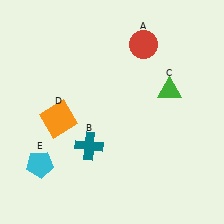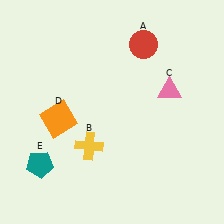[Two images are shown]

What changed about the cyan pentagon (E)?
In Image 1, E is cyan. In Image 2, it changed to teal.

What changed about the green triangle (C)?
In Image 1, C is green. In Image 2, it changed to pink.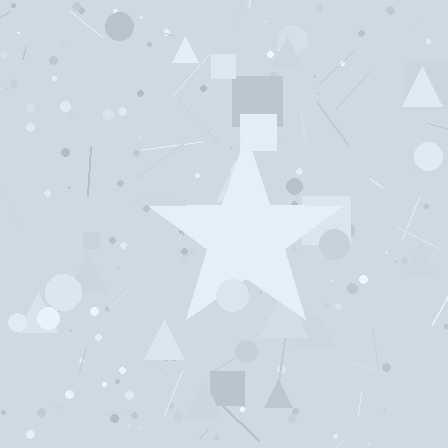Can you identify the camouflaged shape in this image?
The camouflaged shape is a star.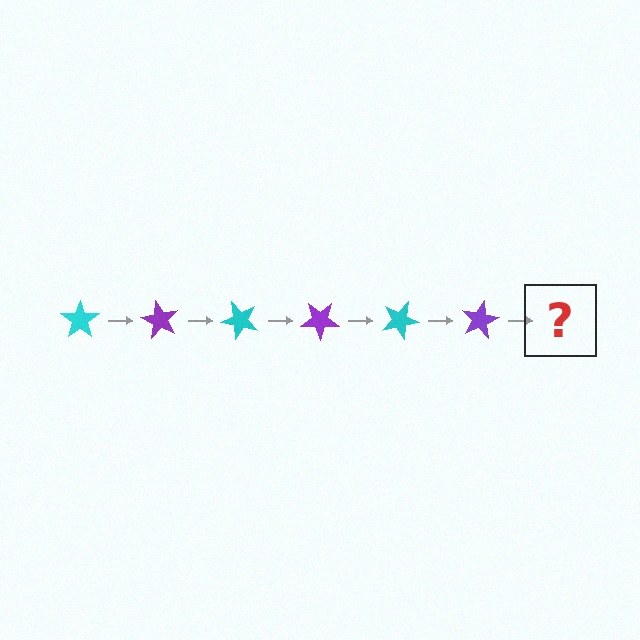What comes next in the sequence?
The next element should be a cyan star, rotated 360 degrees from the start.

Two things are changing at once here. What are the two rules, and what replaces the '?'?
The two rules are that it rotates 60 degrees each step and the color cycles through cyan and purple. The '?' should be a cyan star, rotated 360 degrees from the start.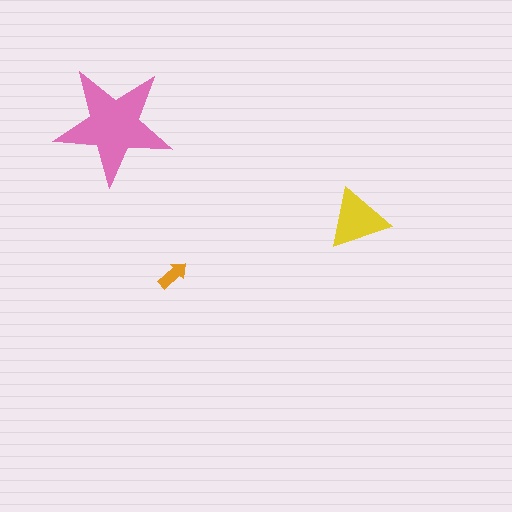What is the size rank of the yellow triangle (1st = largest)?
2nd.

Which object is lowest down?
The orange arrow is bottommost.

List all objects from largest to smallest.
The pink star, the yellow triangle, the orange arrow.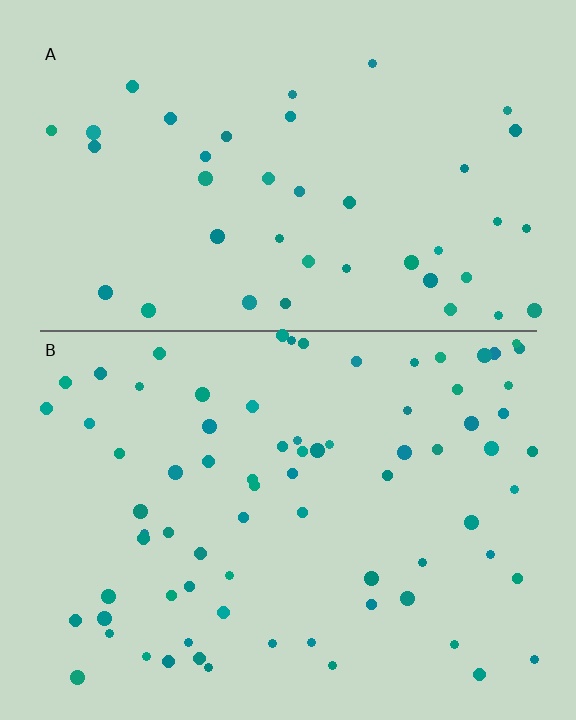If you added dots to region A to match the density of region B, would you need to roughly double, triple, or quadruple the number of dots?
Approximately double.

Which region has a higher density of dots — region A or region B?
B (the bottom).